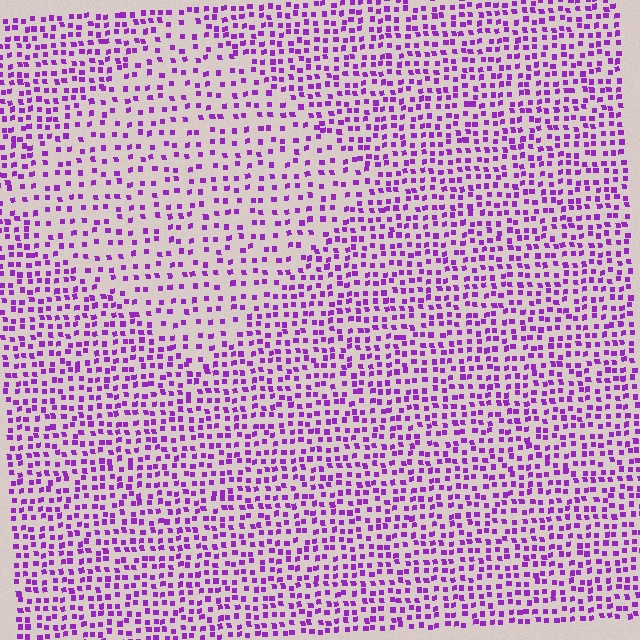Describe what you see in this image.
The image contains small purple elements arranged at two different densities. A diamond-shaped region is visible where the elements are less densely packed than the surrounding area.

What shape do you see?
I see a diamond.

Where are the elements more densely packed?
The elements are more densely packed outside the diamond boundary.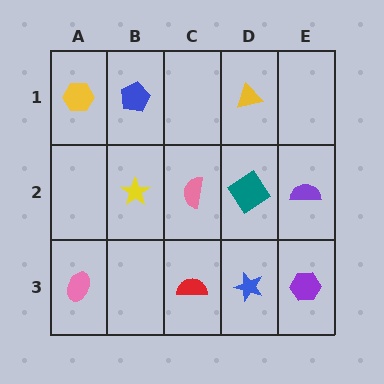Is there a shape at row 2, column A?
No, that cell is empty.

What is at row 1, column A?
A yellow hexagon.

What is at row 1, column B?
A blue pentagon.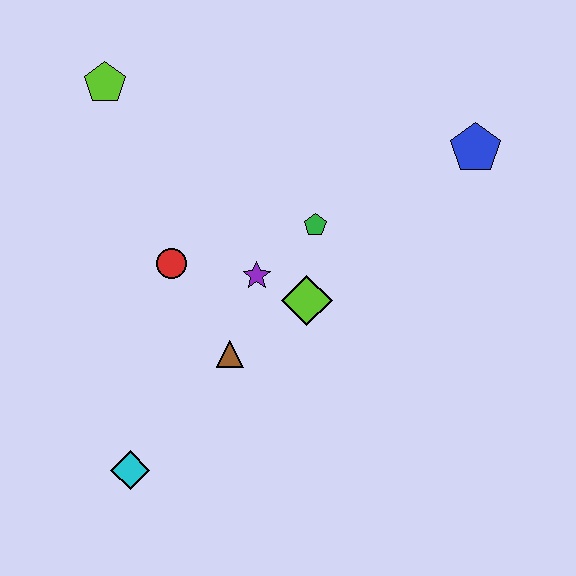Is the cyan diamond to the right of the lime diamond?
No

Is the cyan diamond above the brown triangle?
No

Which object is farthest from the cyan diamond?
The blue pentagon is farthest from the cyan diamond.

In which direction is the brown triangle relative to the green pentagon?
The brown triangle is below the green pentagon.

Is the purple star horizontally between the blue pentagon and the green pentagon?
No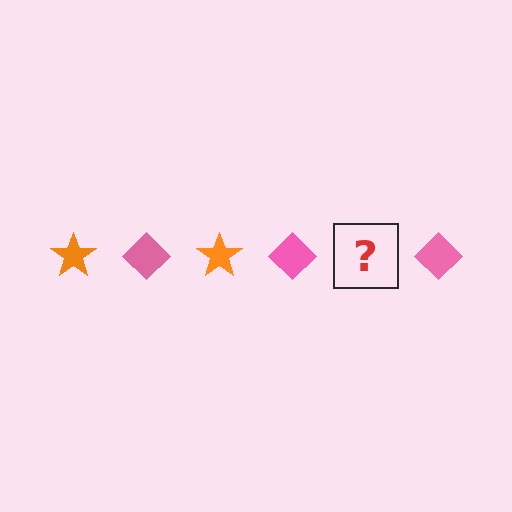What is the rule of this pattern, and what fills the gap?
The rule is that the pattern alternates between orange star and pink diamond. The gap should be filled with an orange star.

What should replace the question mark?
The question mark should be replaced with an orange star.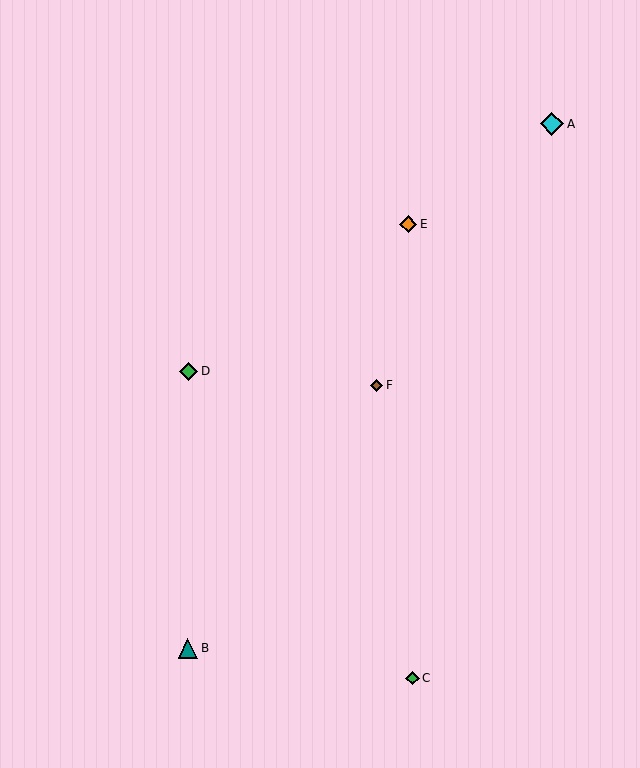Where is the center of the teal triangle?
The center of the teal triangle is at (188, 648).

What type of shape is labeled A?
Shape A is a cyan diamond.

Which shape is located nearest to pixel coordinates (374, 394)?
The brown diamond (labeled F) at (377, 385) is nearest to that location.